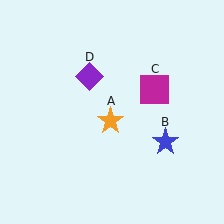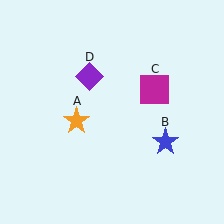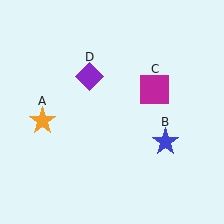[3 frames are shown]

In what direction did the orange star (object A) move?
The orange star (object A) moved left.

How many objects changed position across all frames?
1 object changed position: orange star (object A).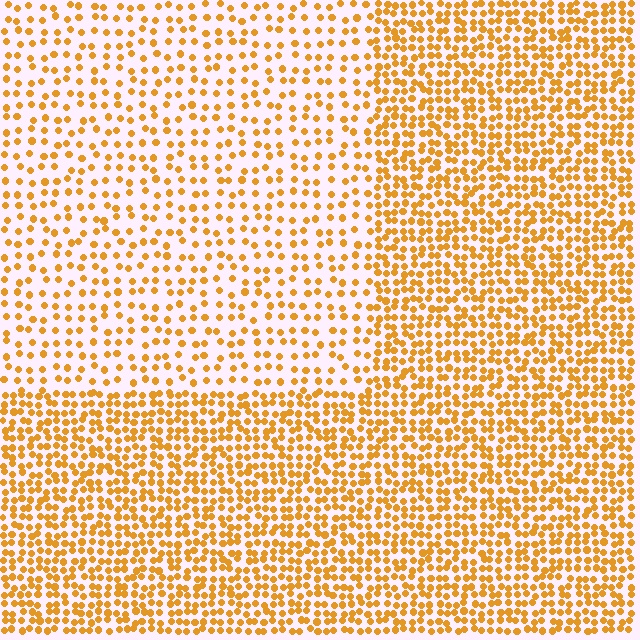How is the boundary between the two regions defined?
The boundary is defined by a change in element density (approximately 2.1x ratio). All elements are the same color, size, and shape.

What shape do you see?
I see a rectangle.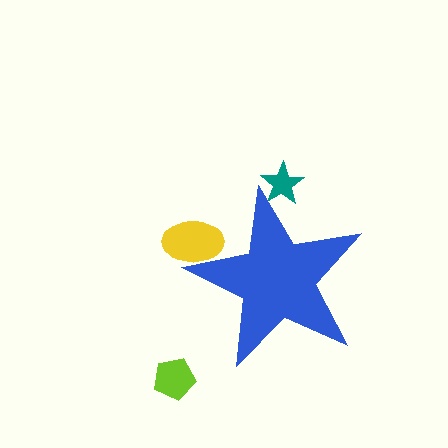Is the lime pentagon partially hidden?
No, the lime pentagon is fully visible.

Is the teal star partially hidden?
Yes, the teal star is partially hidden behind the blue star.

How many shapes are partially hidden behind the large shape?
2 shapes are partially hidden.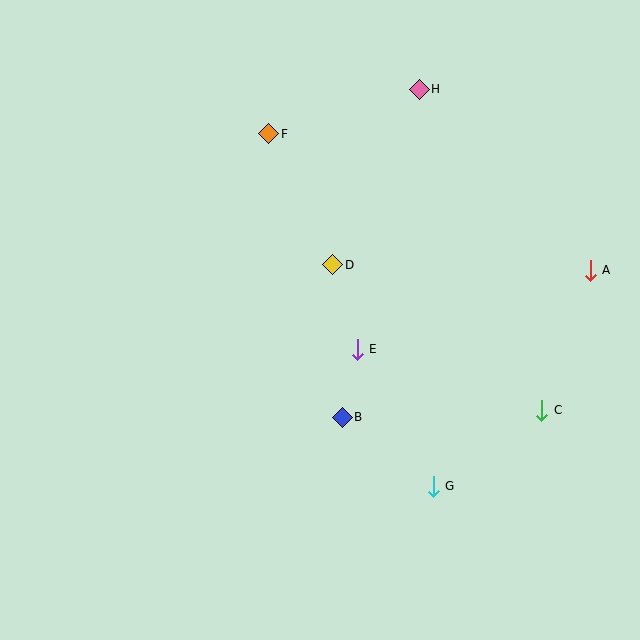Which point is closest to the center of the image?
Point E at (357, 349) is closest to the center.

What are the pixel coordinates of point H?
Point H is at (419, 89).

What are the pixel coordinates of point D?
Point D is at (333, 265).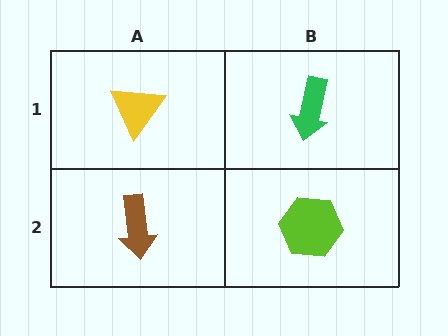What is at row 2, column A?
A brown arrow.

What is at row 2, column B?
A lime hexagon.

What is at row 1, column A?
A yellow triangle.